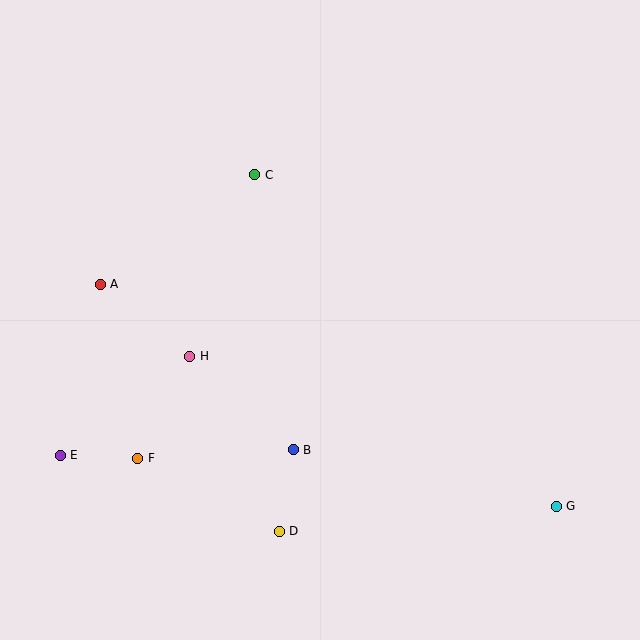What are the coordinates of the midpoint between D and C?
The midpoint between D and C is at (267, 353).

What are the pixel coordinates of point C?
Point C is at (255, 175).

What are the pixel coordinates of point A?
Point A is at (100, 284).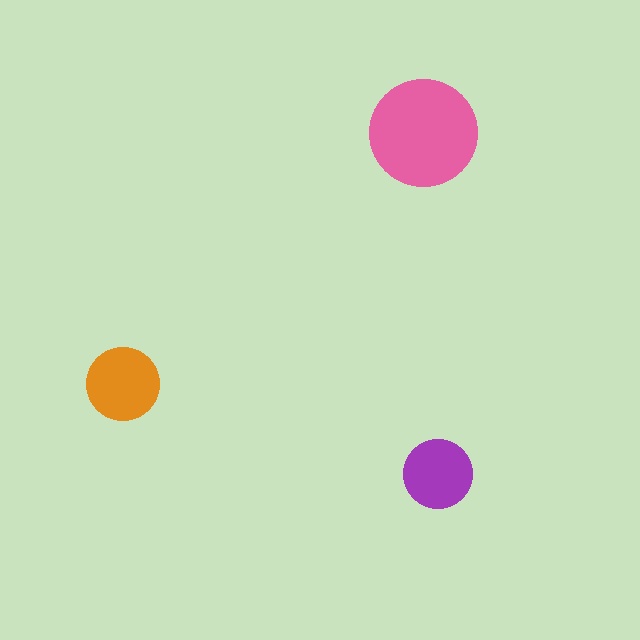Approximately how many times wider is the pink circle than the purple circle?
About 1.5 times wider.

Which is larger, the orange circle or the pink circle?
The pink one.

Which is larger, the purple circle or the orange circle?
The orange one.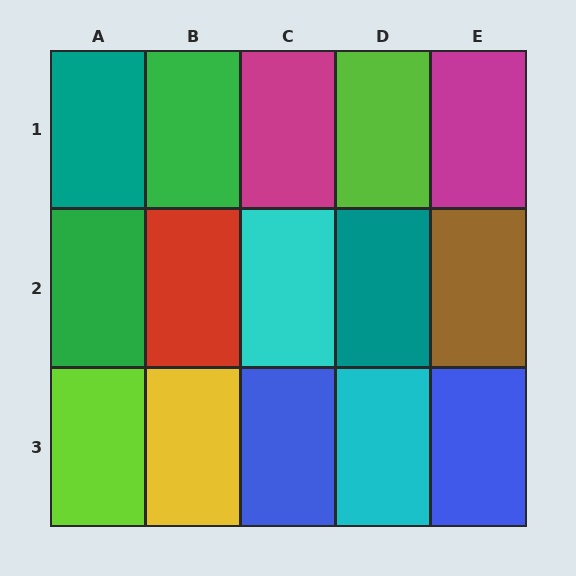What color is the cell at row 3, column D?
Cyan.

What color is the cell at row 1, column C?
Magenta.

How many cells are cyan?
2 cells are cyan.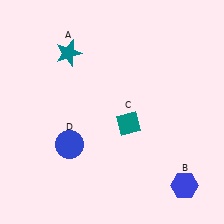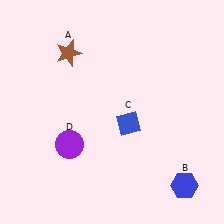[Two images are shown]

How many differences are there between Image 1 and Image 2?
There are 3 differences between the two images.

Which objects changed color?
A changed from teal to brown. C changed from teal to blue. D changed from blue to purple.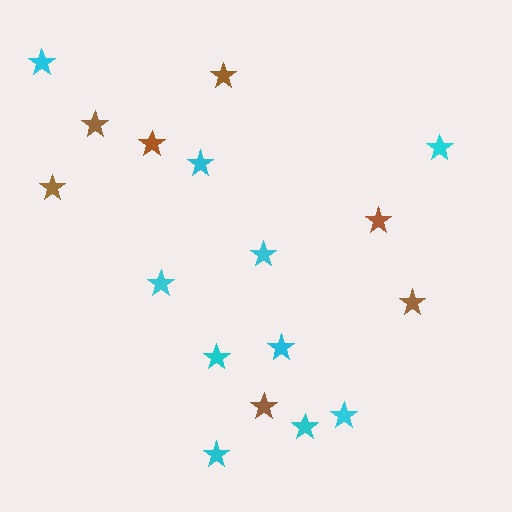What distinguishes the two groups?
There are 2 groups: one group of brown stars (7) and one group of cyan stars (10).